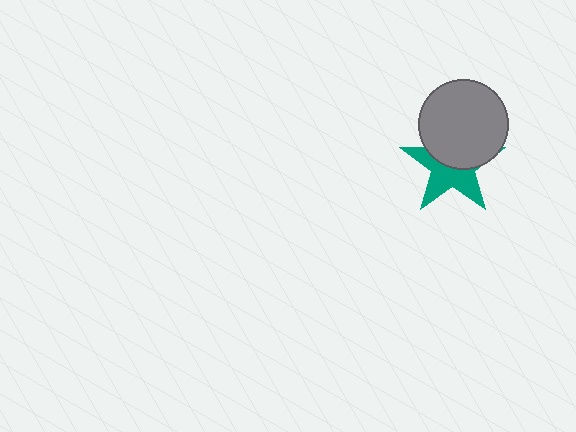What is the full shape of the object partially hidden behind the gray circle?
The partially hidden object is a teal star.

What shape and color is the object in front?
The object in front is a gray circle.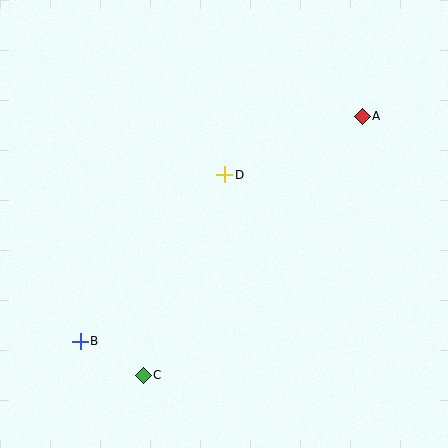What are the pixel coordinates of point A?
Point A is at (362, 116).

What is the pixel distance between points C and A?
The distance between C and A is 339 pixels.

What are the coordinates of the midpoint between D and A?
The midpoint between D and A is at (294, 146).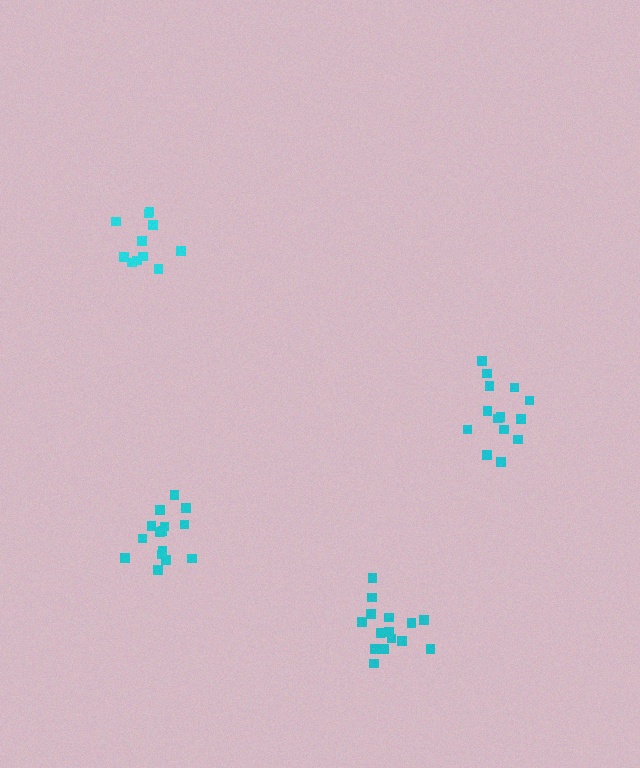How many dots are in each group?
Group 1: 15 dots, Group 2: 14 dots, Group 3: 11 dots, Group 4: 15 dots (55 total).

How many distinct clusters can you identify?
There are 4 distinct clusters.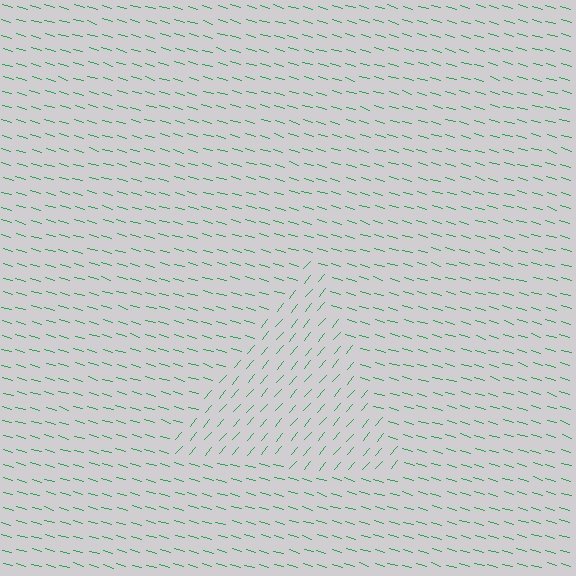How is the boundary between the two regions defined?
The boundary is defined purely by a change in line orientation (approximately 66 degrees difference). All lines are the same color and thickness.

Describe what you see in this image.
The image is filled with small green line segments. A triangle region in the image has lines oriented differently from the surrounding lines, creating a visible texture boundary.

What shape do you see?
I see a triangle.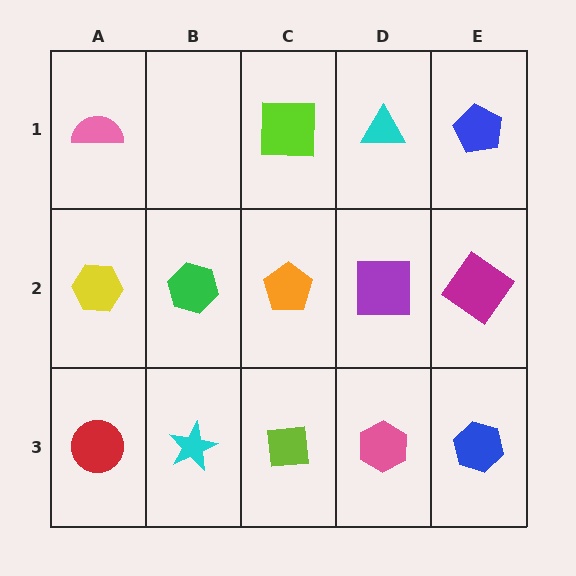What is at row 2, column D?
A purple square.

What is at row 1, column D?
A cyan triangle.